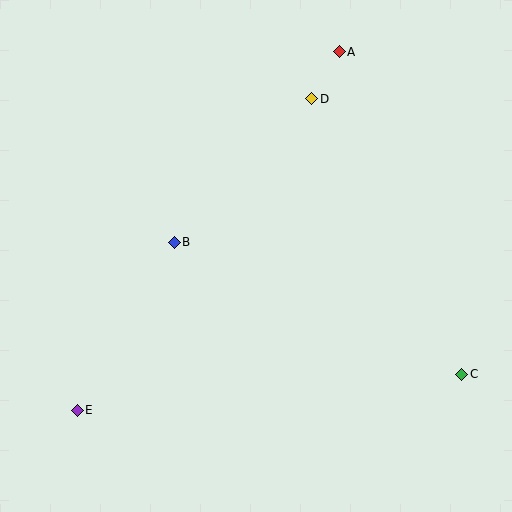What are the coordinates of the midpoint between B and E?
The midpoint between B and E is at (126, 326).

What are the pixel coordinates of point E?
Point E is at (77, 410).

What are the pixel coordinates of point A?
Point A is at (339, 52).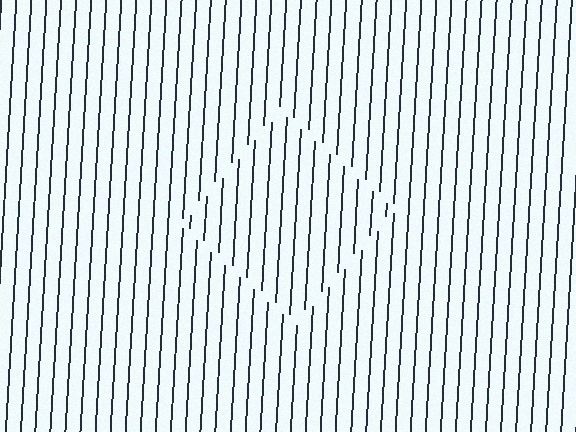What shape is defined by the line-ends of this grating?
An illusory square. The interior of the shape contains the same grating, shifted by half a period — the contour is defined by the phase discontinuity where line-ends from the inner and outer gratings abut.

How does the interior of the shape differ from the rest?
The interior of the shape contains the same grating, shifted by half a period — the contour is defined by the phase discontinuity where line-ends from the inner and outer gratings abut.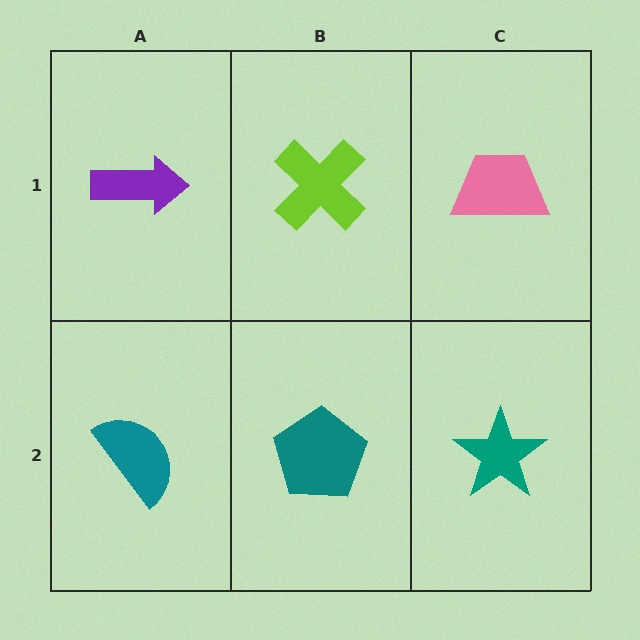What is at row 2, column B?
A teal pentagon.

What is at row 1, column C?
A pink trapezoid.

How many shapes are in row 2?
3 shapes.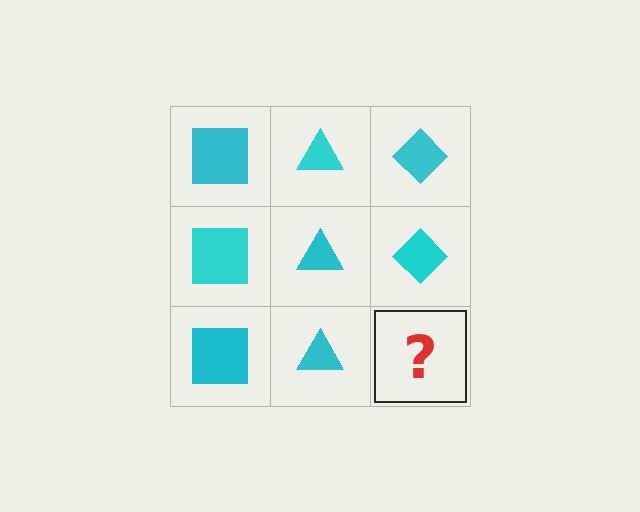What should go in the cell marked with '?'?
The missing cell should contain a cyan diamond.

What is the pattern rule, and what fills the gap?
The rule is that each column has a consistent shape. The gap should be filled with a cyan diamond.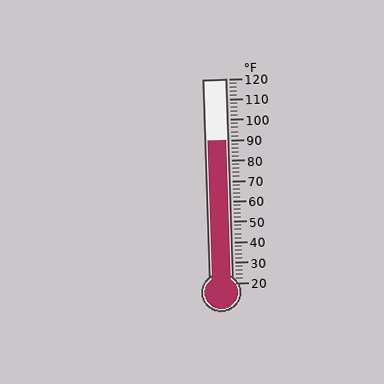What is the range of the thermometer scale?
The thermometer scale ranges from 20°F to 120°F.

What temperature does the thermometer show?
The thermometer shows approximately 90°F.